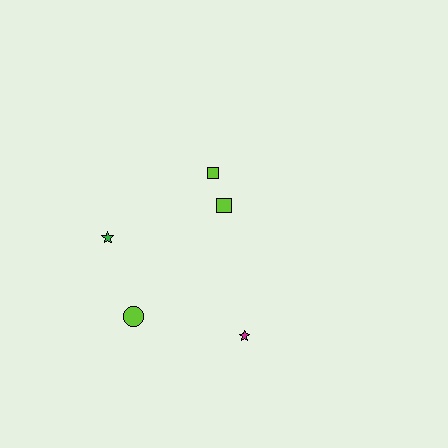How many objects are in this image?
There are 5 objects.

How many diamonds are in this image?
There are no diamonds.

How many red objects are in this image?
There are no red objects.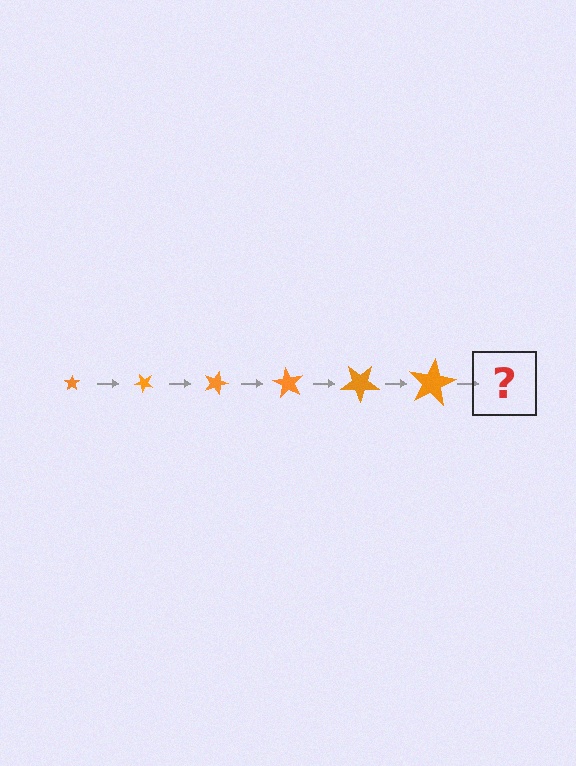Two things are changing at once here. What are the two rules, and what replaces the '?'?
The two rules are that the star grows larger each step and it rotates 45 degrees each step. The '?' should be a star, larger than the previous one and rotated 270 degrees from the start.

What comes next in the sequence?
The next element should be a star, larger than the previous one and rotated 270 degrees from the start.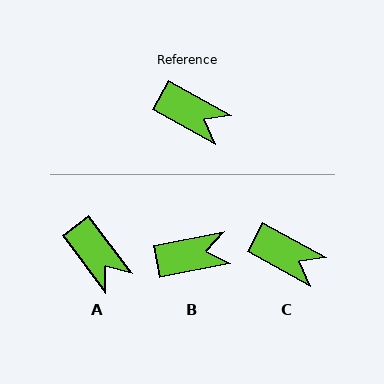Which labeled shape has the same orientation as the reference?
C.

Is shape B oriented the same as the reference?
No, it is off by about 40 degrees.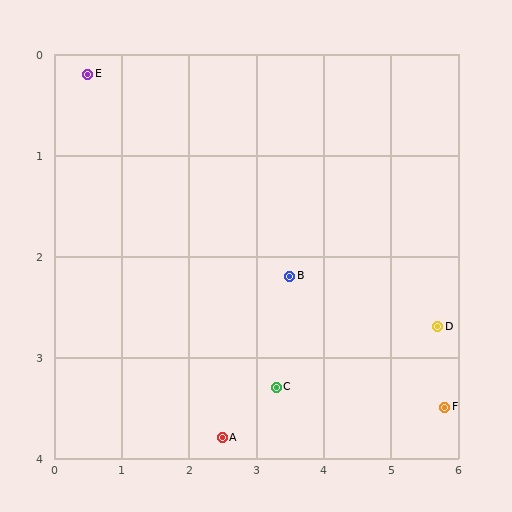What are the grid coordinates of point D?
Point D is at approximately (5.7, 2.7).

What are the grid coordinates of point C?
Point C is at approximately (3.3, 3.3).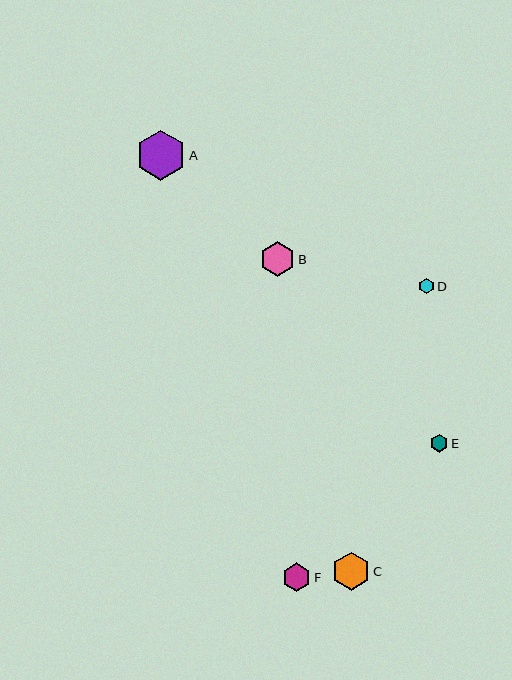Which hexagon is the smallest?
Hexagon D is the smallest with a size of approximately 15 pixels.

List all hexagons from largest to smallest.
From largest to smallest: A, C, B, F, E, D.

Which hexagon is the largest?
Hexagon A is the largest with a size of approximately 50 pixels.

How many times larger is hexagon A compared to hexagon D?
Hexagon A is approximately 3.3 times the size of hexagon D.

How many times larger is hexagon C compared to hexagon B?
Hexagon C is approximately 1.1 times the size of hexagon B.